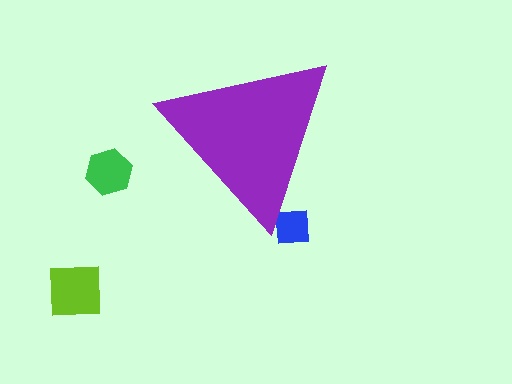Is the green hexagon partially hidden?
No, the green hexagon is fully visible.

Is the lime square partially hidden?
No, the lime square is fully visible.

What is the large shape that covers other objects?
A purple triangle.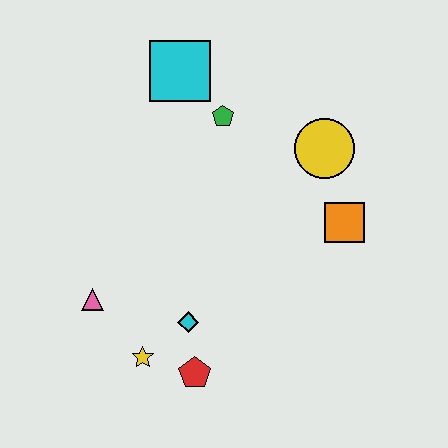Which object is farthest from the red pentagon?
The cyan square is farthest from the red pentagon.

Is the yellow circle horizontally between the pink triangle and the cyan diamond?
No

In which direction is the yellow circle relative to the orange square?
The yellow circle is above the orange square.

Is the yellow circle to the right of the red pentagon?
Yes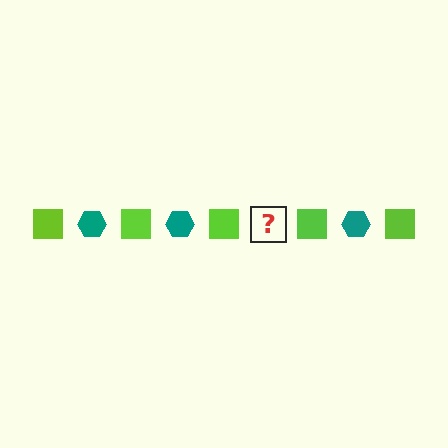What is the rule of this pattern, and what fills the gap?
The rule is that the pattern alternates between lime square and teal hexagon. The gap should be filled with a teal hexagon.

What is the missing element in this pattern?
The missing element is a teal hexagon.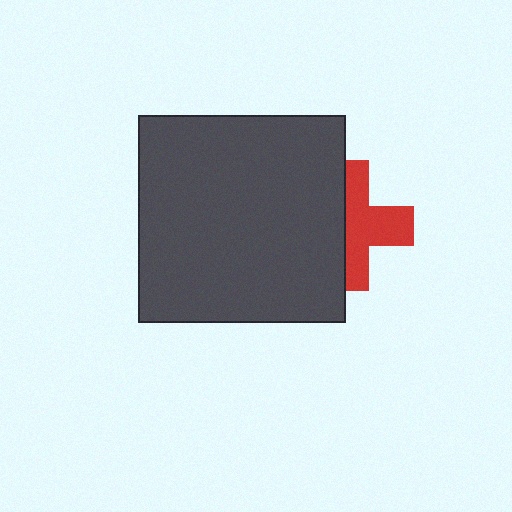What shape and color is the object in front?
The object in front is a dark gray square.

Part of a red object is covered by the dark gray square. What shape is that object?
It is a cross.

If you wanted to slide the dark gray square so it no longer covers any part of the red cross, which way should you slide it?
Slide it left — that is the most direct way to separate the two shapes.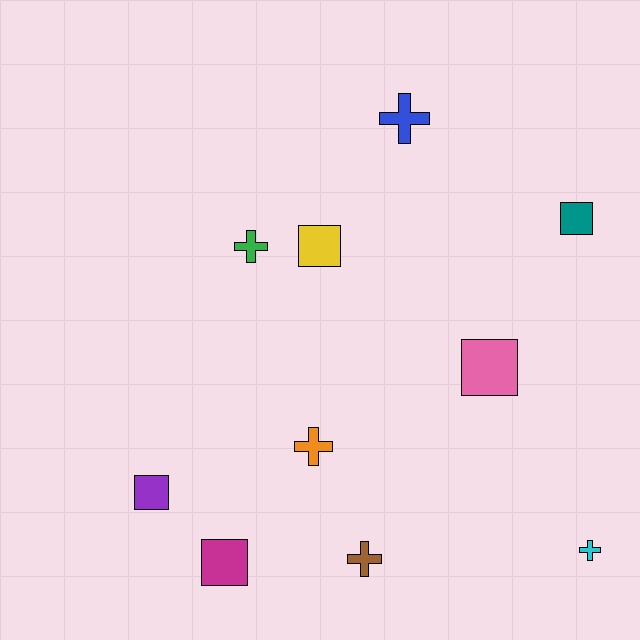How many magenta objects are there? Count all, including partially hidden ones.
There is 1 magenta object.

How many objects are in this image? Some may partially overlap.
There are 10 objects.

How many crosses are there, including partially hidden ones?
There are 5 crosses.